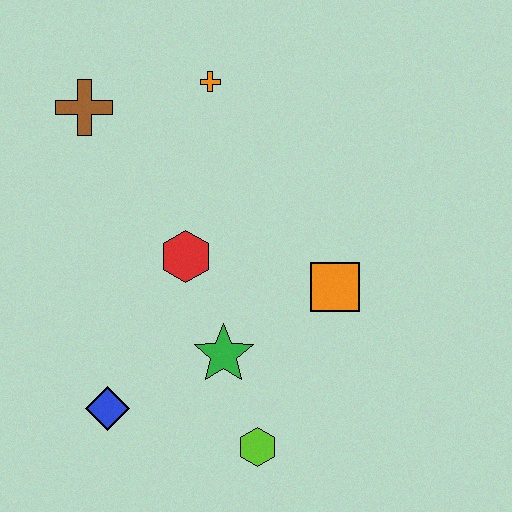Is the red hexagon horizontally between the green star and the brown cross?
Yes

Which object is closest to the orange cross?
The brown cross is closest to the orange cross.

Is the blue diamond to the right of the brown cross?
Yes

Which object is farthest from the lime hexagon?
The brown cross is farthest from the lime hexagon.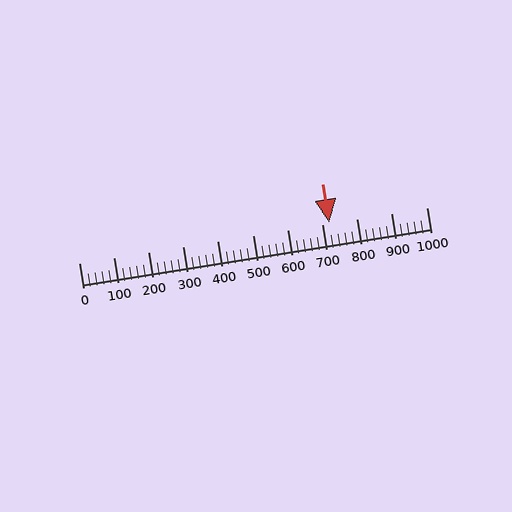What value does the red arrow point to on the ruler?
The red arrow points to approximately 720.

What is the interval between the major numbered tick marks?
The major tick marks are spaced 100 units apart.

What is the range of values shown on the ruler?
The ruler shows values from 0 to 1000.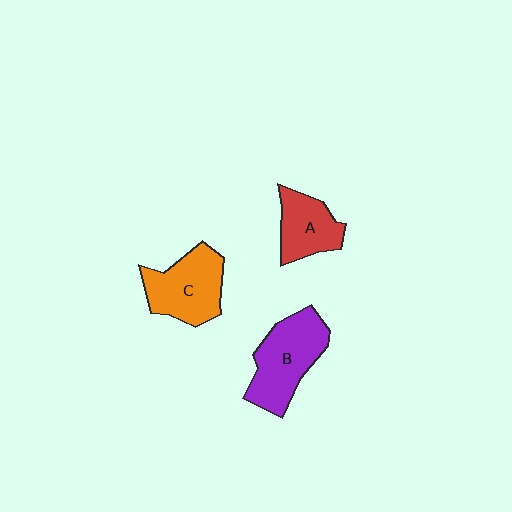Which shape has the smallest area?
Shape A (red).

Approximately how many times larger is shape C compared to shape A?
Approximately 1.4 times.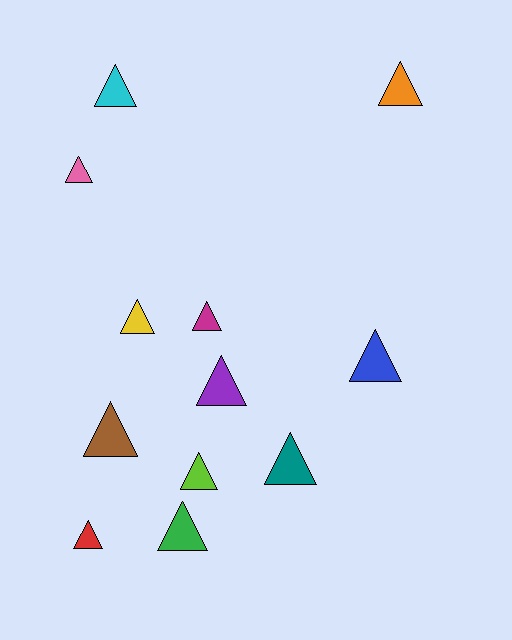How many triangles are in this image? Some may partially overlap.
There are 12 triangles.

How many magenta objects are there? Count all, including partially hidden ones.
There is 1 magenta object.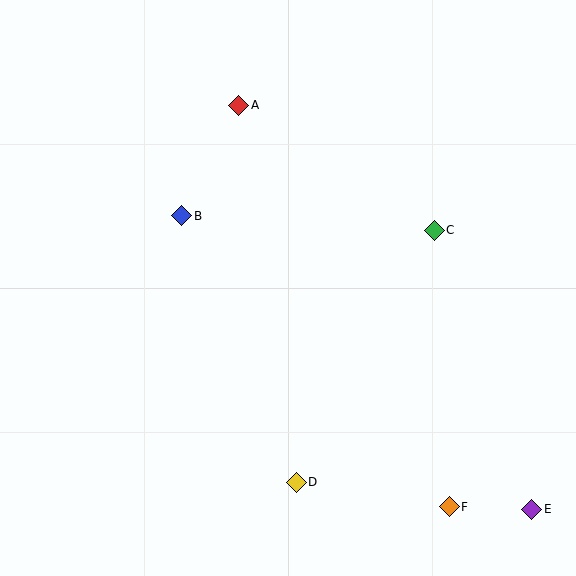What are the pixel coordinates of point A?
Point A is at (239, 105).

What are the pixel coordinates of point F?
Point F is at (449, 507).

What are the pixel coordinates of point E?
Point E is at (532, 509).